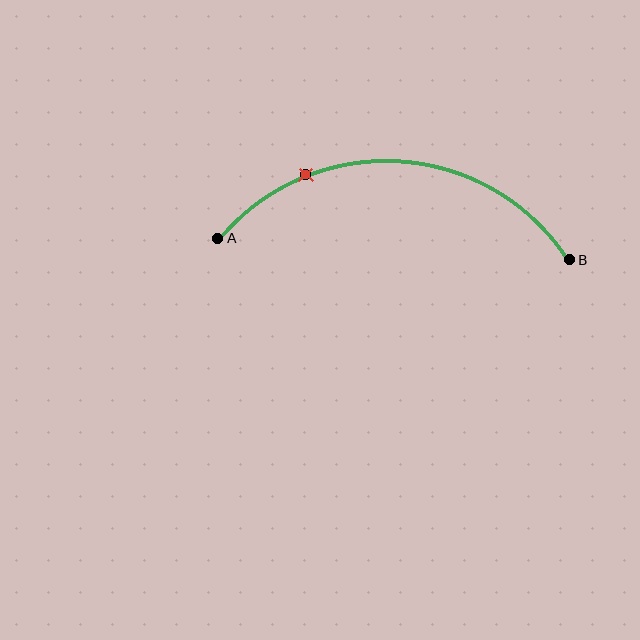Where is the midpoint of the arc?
The arc midpoint is the point on the curve farthest from the straight line joining A and B. It sits above that line.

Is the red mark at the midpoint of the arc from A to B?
No. The red mark lies on the arc but is closer to endpoint A. The arc midpoint would be at the point on the curve equidistant along the arc from both A and B.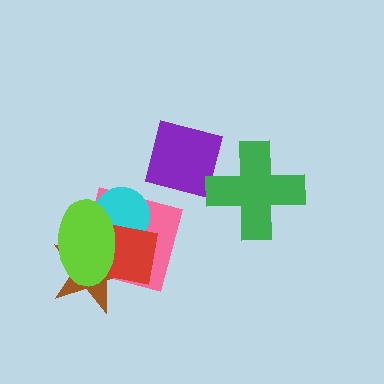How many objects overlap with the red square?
4 objects overlap with the red square.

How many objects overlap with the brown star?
4 objects overlap with the brown star.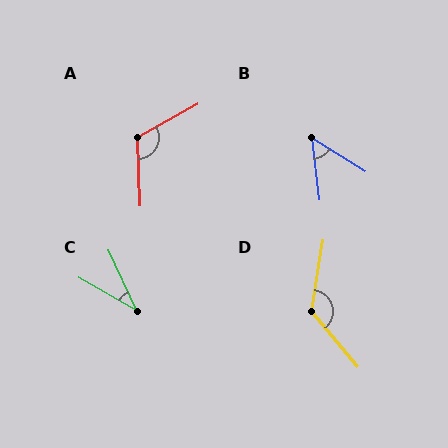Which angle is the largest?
D, at approximately 130 degrees.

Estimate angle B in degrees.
Approximately 51 degrees.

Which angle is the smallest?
C, at approximately 35 degrees.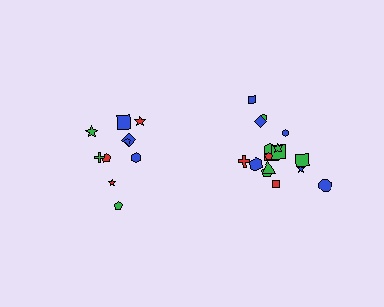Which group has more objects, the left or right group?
The right group.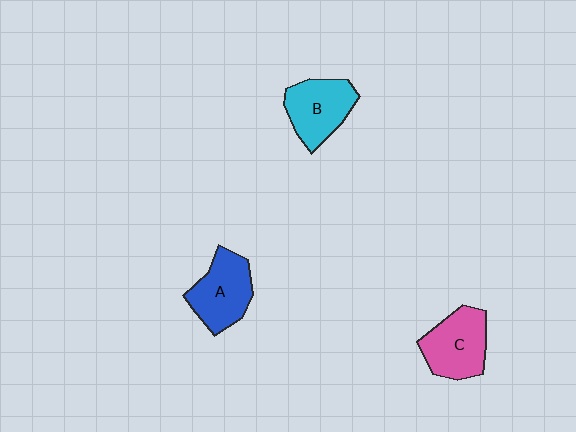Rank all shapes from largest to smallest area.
From largest to smallest: C (pink), A (blue), B (cyan).